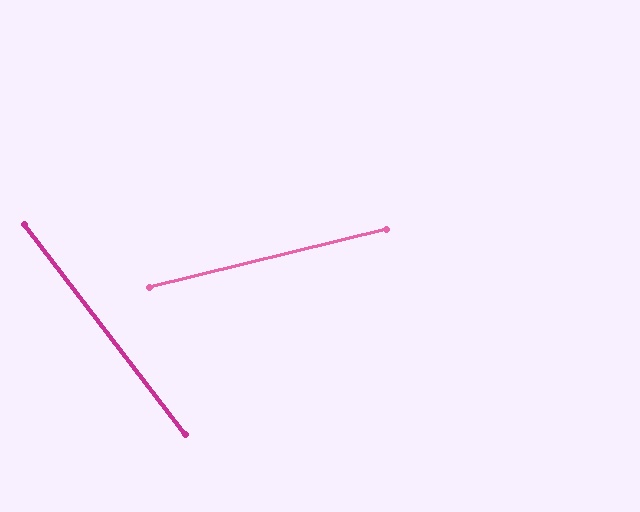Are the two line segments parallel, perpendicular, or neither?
Neither parallel nor perpendicular — they differ by about 66°.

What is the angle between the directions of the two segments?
Approximately 66 degrees.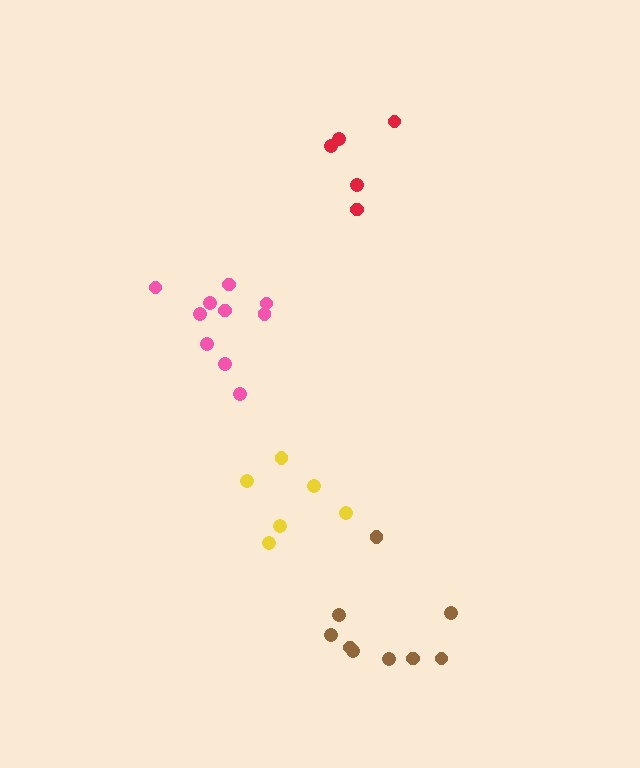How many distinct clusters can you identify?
There are 4 distinct clusters.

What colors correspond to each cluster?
The clusters are colored: pink, brown, yellow, red.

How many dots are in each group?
Group 1: 10 dots, Group 2: 9 dots, Group 3: 6 dots, Group 4: 5 dots (30 total).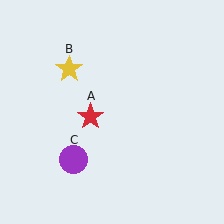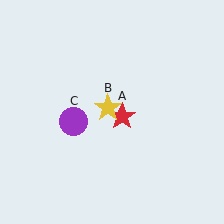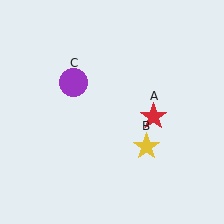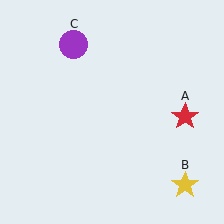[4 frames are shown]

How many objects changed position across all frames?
3 objects changed position: red star (object A), yellow star (object B), purple circle (object C).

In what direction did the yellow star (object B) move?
The yellow star (object B) moved down and to the right.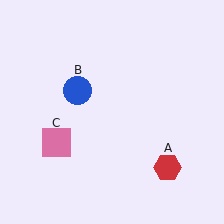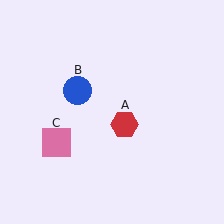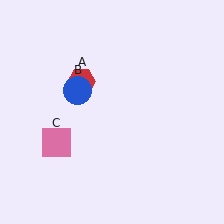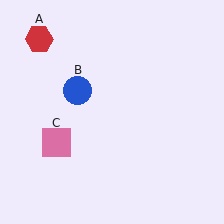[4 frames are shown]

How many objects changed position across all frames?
1 object changed position: red hexagon (object A).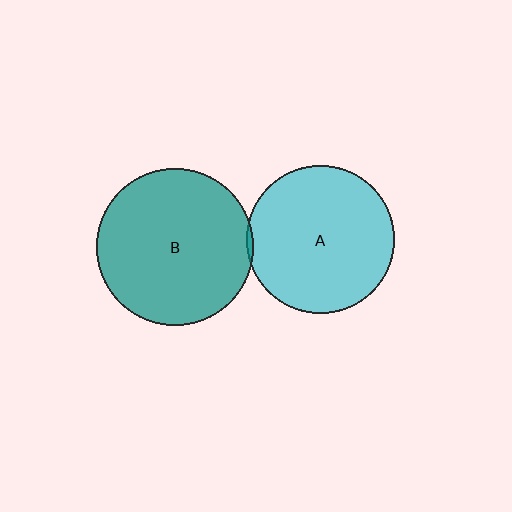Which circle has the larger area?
Circle B (teal).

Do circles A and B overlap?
Yes.